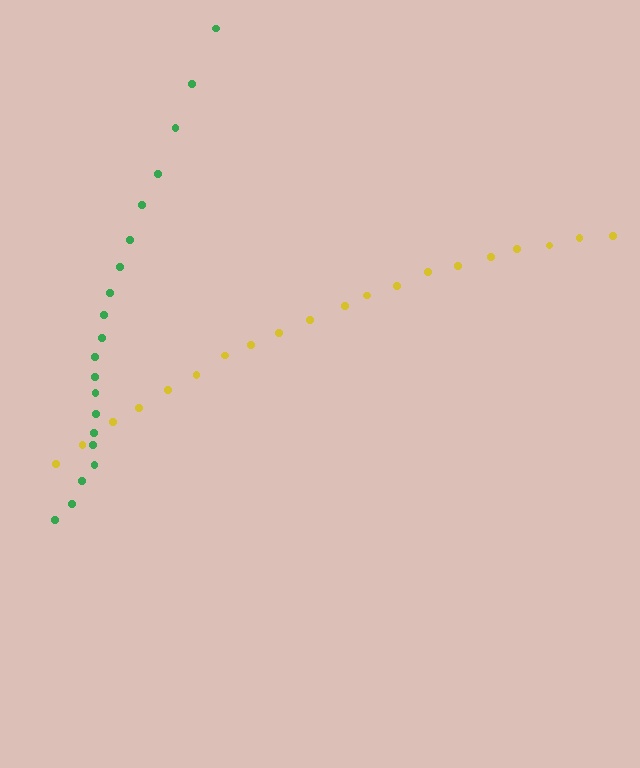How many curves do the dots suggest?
There are 2 distinct paths.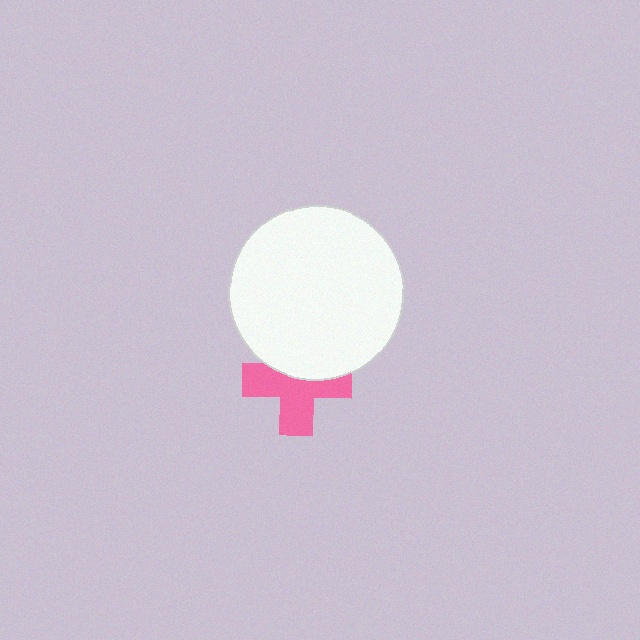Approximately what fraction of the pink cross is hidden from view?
Roughly 39% of the pink cross is hidden behind the white circle.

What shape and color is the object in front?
The object in front is a white circle.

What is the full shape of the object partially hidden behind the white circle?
The partially hidden object is a pink cross.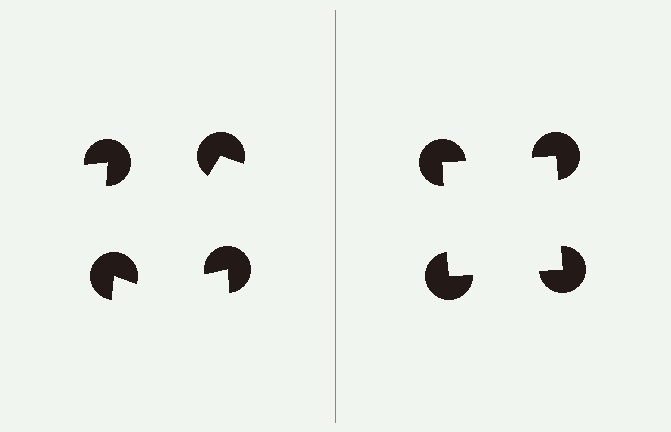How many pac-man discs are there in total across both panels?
8 — 4 on each side.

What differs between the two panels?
The pac-man discs are positioned identically on both sides; only the wedge orientations differ. On the right they align to a square; on the left they are misaligned.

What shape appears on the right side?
An illusory square.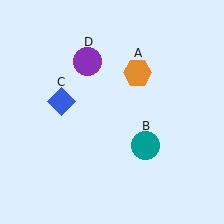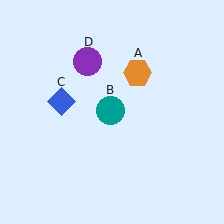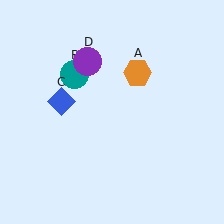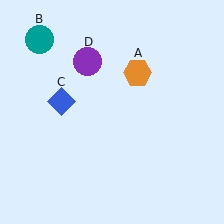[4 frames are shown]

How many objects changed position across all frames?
1 object changed position: teal circle (object B).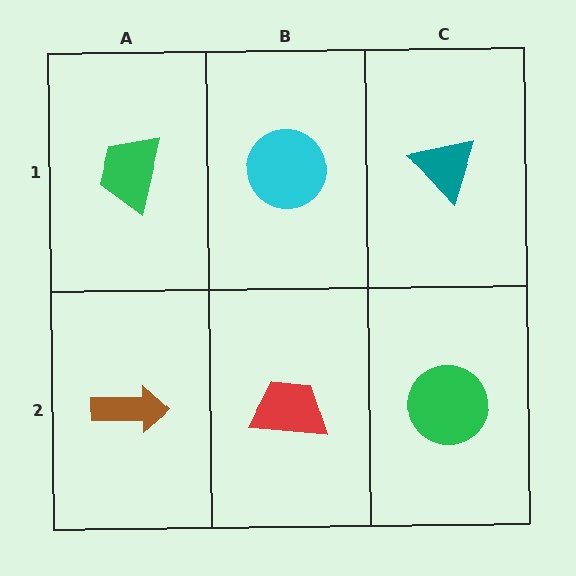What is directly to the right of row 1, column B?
A teal triangle.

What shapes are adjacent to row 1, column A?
A brown arrow (row 2, column A), a cyan circle (row 1, column B).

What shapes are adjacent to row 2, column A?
A green trapezoid (row 1, column A), a red trapezoid (row 2, column B).